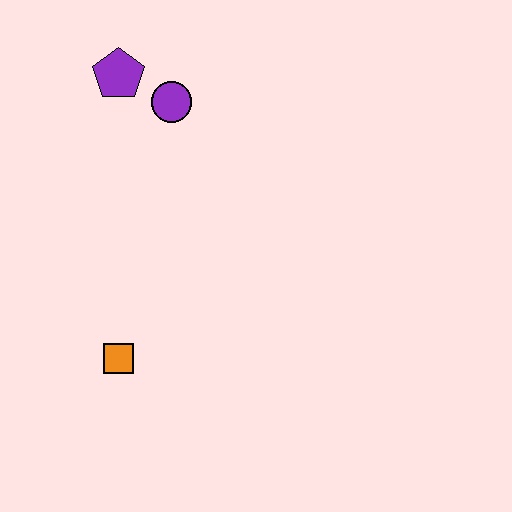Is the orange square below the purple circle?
Yes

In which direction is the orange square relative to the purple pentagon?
The orange square is below the purple pentagon.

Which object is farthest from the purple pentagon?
The orange square is farthest from the purple pentagon.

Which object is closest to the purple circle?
The purple pentagon is closest to the purple circle.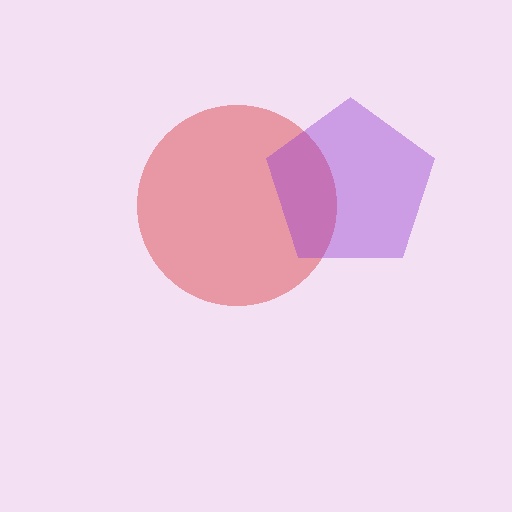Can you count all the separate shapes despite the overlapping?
Yes, there are 2 separate shapes.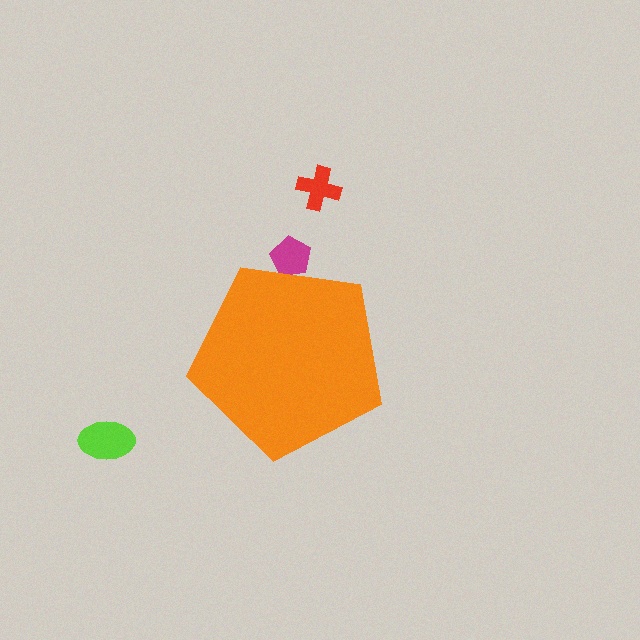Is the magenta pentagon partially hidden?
Yes, the magenta pentagon is partially hidden behind the orange pentagon.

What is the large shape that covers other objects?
An orange pentagon.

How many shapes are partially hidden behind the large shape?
1 shape is partially hidden.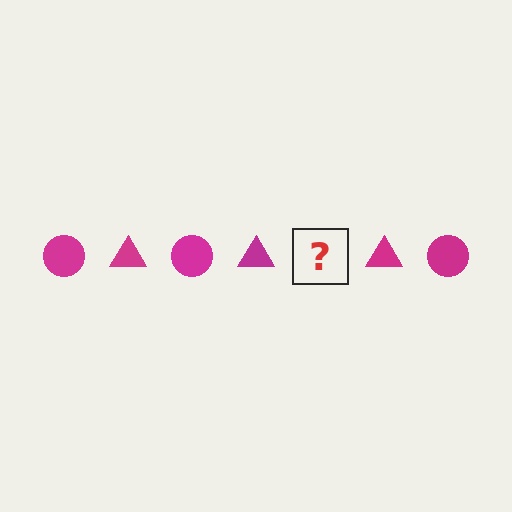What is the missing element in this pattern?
The missing element is a magenta circle.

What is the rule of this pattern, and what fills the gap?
The rule is that the pattern cycles through circle, triangle shapes in magenta. The gap should be filled with a magenta circle.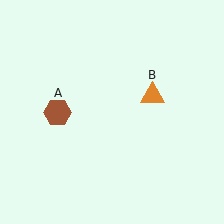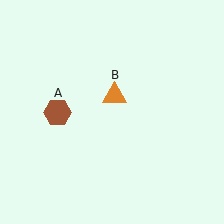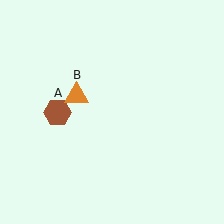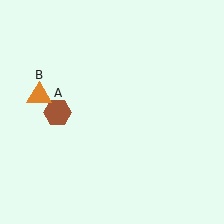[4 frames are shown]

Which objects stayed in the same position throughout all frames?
Brown hexagon (object A) remained stationary.